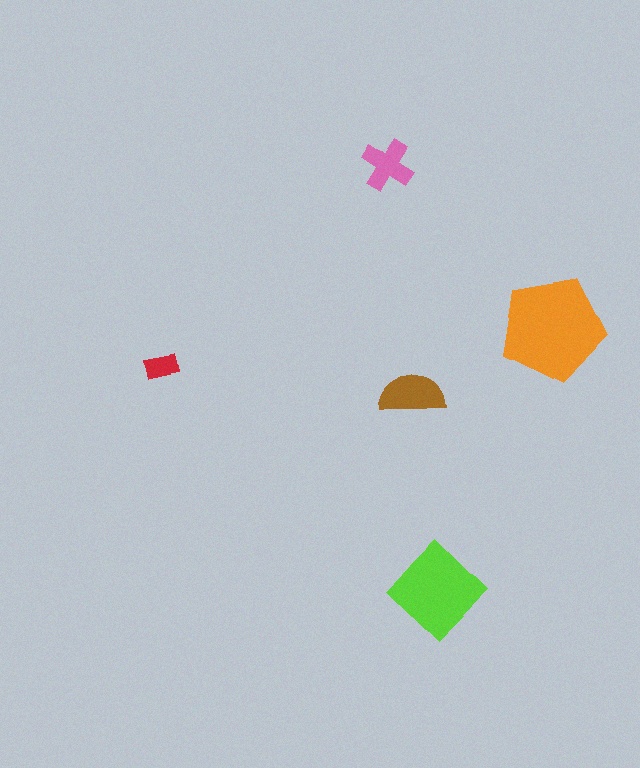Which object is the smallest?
The red rectangle.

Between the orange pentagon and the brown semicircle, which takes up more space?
The orange pentagon.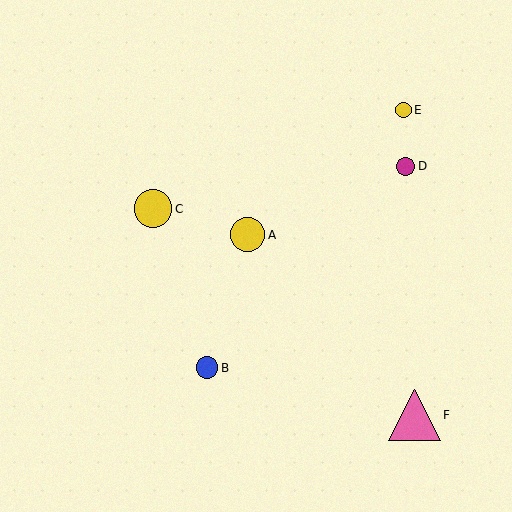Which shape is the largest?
The pink triangle (labeled F) is the largest.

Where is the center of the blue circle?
The center of the blue circle is at (207, 368).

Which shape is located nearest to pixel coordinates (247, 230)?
The yellow circle (labeled A) at (248, 235) is nearest to that location.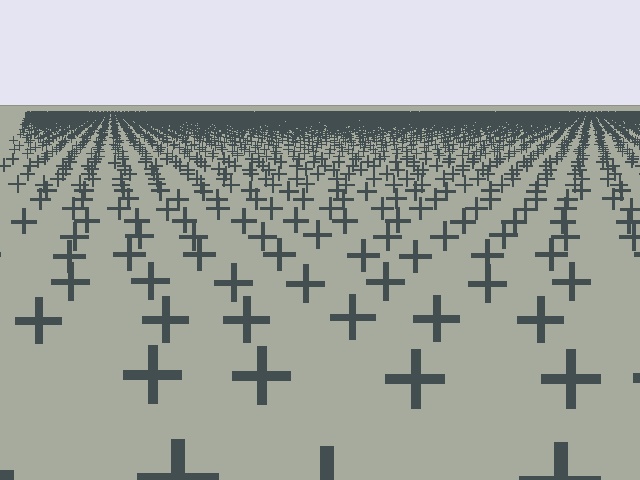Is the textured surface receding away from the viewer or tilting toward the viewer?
The surface is receding away from the viewer. Texture elements get smaller and denser toward the top.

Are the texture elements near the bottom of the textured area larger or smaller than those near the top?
Larger. Near the bottom, elements are closer to the viewer and appear at a bigger on-screen size.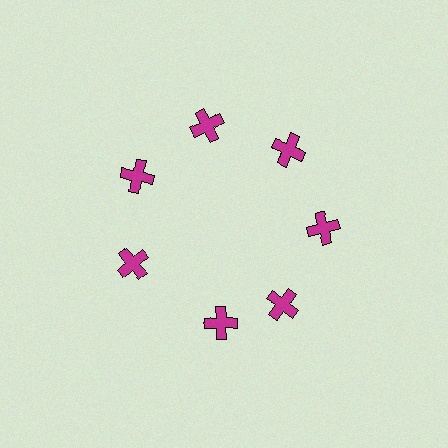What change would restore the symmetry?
The symmetry would be restored by rotating it back into even spacing with its neighbors so that all 7 crosses sit at equal angles and equal distance from the center.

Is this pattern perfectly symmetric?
No. The 7 magenta crosses are arranged in a ring, but one element near the 6 o'clock position is rotated out of alignment along the ring, breaking the 7-fold rotational symmetry.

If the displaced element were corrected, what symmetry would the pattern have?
It would have 7-fold rotational symmetry — the pattern would map onto itself every 51 degrees.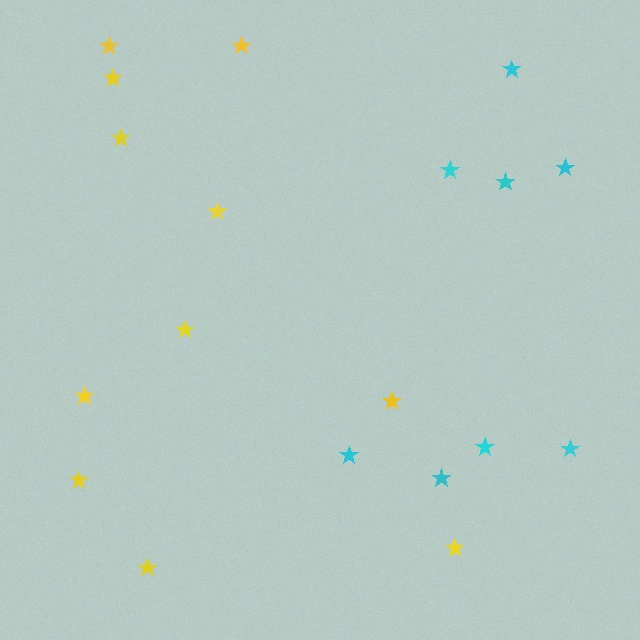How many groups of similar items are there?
There are 2 groups: one group of cyan stars (8) and one group of yellow stars (11).